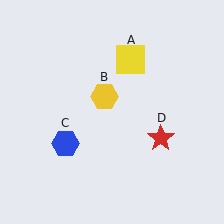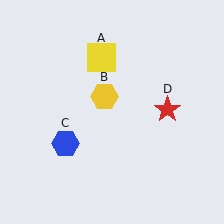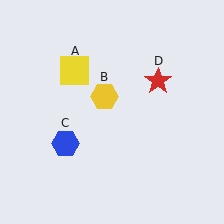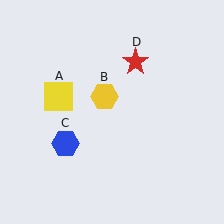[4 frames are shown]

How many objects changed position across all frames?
2 objects changed position: yellow square (object A), red star (object D).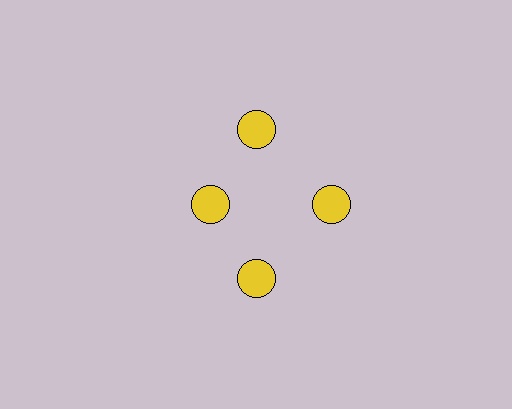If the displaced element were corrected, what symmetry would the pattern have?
It would have 4-fold rotational symmetry — the pattern would map onto itself every 90 degrees.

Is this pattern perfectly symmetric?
No. The 4 yellow circles are arranged in a ring, but one element near the 9 o'clock position is pulled inward toward the center, breaking the 4-fold rotational symmetry.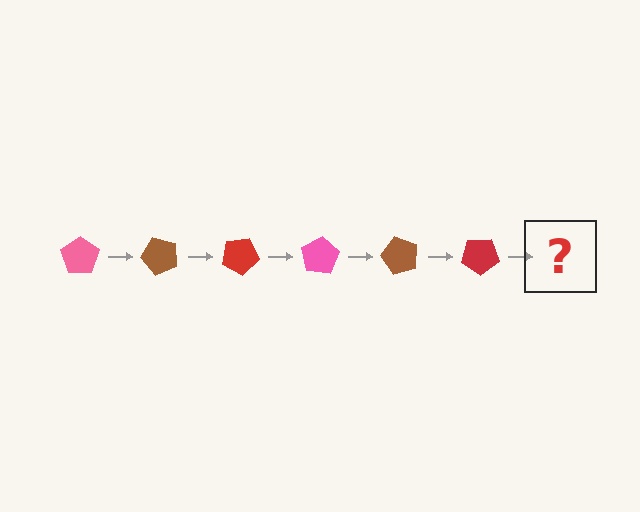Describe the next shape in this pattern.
It should be a pink pentagon, rotated 300 degrees from the start.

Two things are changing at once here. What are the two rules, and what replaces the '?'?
The two rules are that it rotates 50 degrees each step and the color cycles through pink, brown, and red. The '?' should be a pink pentagon, rotated 300 degrees from the start.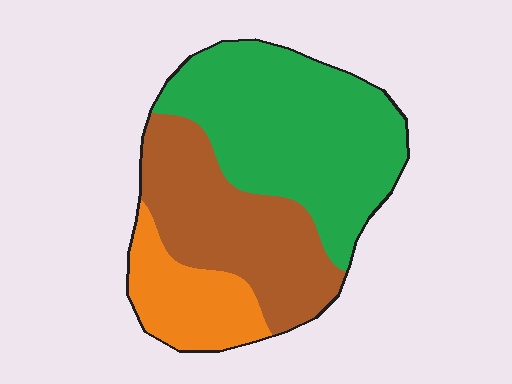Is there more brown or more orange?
Brown.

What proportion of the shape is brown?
Brown takes up about one third (1/3) of the shape.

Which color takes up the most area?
Green, at roughly 50%.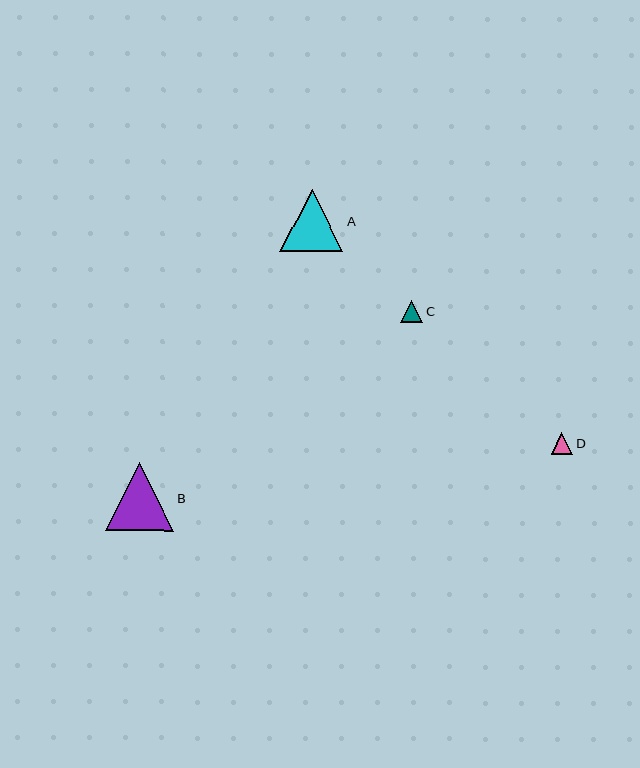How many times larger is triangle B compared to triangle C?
Triangle B is approximately 3.1 times the size of triangle C.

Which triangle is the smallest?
Triangle D is the smallest with a size of approximately 21 pixels.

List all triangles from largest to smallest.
From largest to smallest: B, A, C, D.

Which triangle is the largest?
Triangle B is the largest with a size of approximately 68 pixels.